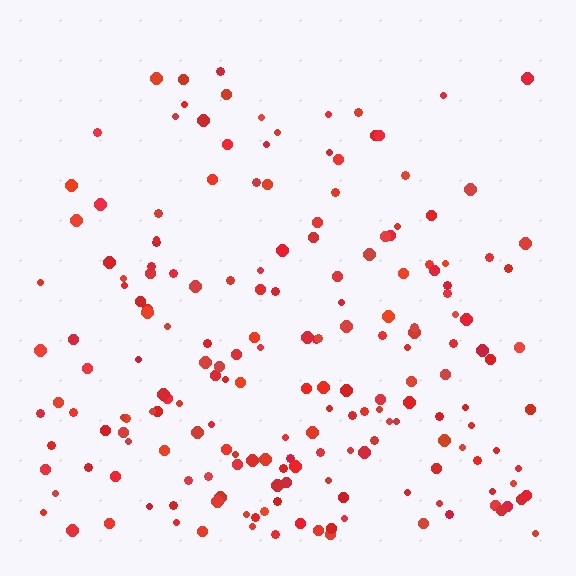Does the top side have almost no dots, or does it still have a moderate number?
Still a moderate number, just noticeably fewer than the bottom.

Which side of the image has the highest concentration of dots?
The bottom.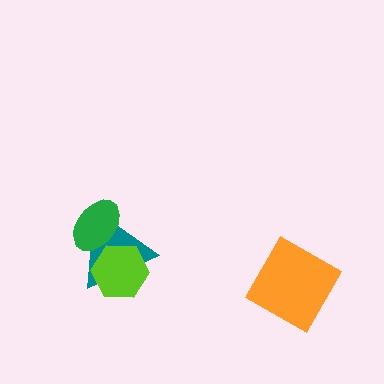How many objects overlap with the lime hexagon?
2 objects overlap with the lime hexagon.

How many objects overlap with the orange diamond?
0 objects overlap with the orange diamond.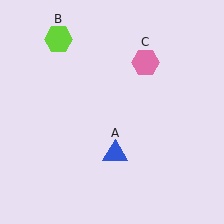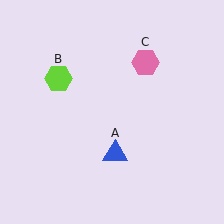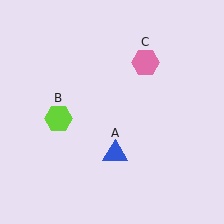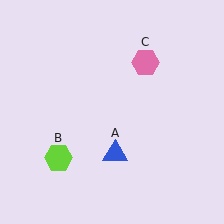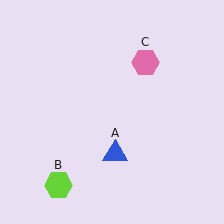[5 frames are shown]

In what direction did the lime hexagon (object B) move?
The lime hexagon (object B) moved down.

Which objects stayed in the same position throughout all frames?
Blue triangle (object A) and pink hexagon (object C) remained stationary.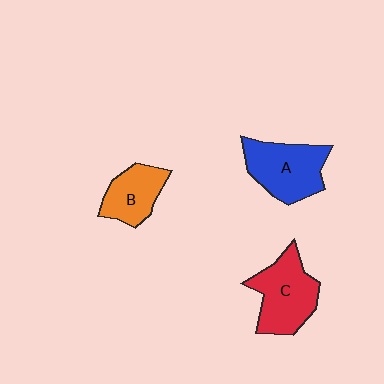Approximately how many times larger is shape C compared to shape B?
Approximately 1.4 times.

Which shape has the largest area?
Shape A (blue).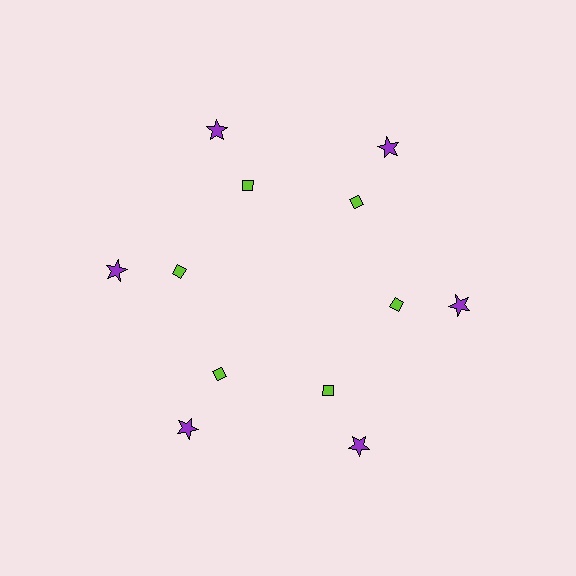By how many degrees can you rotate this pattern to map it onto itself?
The pattern maps onto itself every 60 degrees of rotation.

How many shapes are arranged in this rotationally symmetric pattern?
There are 12 shapes, arranged in 6 groups of 2.